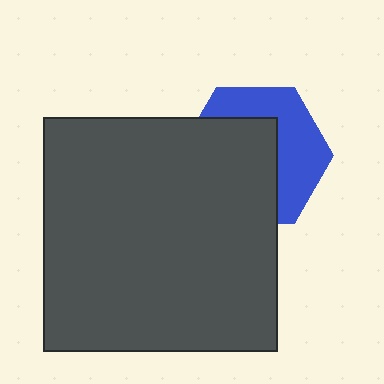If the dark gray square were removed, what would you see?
You would see the complete blue hexagon.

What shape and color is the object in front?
The object in front is a dark gray square.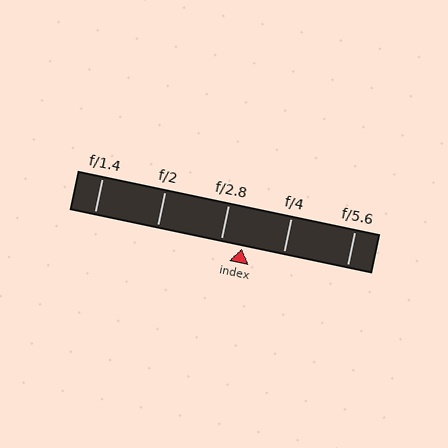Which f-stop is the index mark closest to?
The index mark is closest to f/2.8.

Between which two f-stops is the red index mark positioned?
The index mark is between f/2.8 and f/4.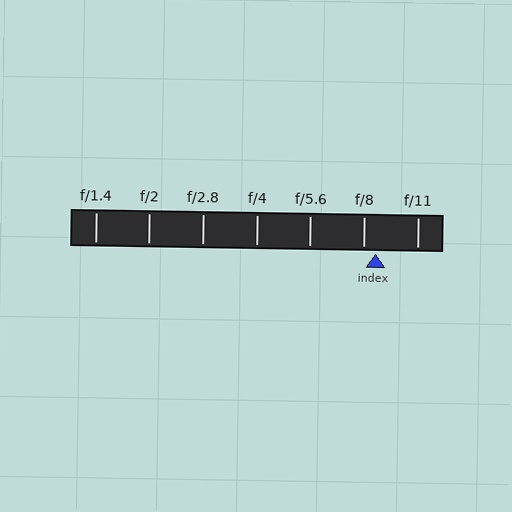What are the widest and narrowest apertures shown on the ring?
The widest aperture shown is f/1.4 and the narrowest is f/11.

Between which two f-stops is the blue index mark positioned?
The index mark is between f/8 and f/11.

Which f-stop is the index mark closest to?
The index mark is closest to f/8.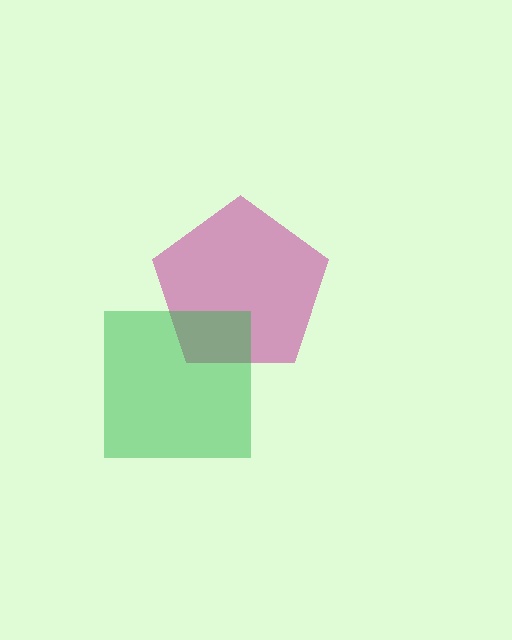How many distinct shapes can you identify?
There are 2 distinct shapes: a magenta pentagon, a green square.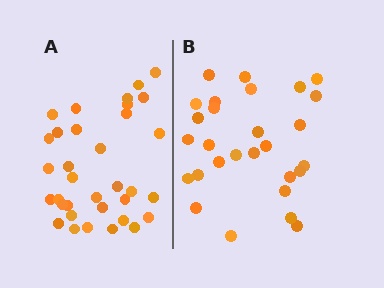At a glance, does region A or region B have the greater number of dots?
Region A (the left region) has more dots.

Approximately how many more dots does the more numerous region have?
Region A has about 6 more dots than region B.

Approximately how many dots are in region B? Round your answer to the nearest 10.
About 30 dots. (The exact count is 28, which rounds to 30.)